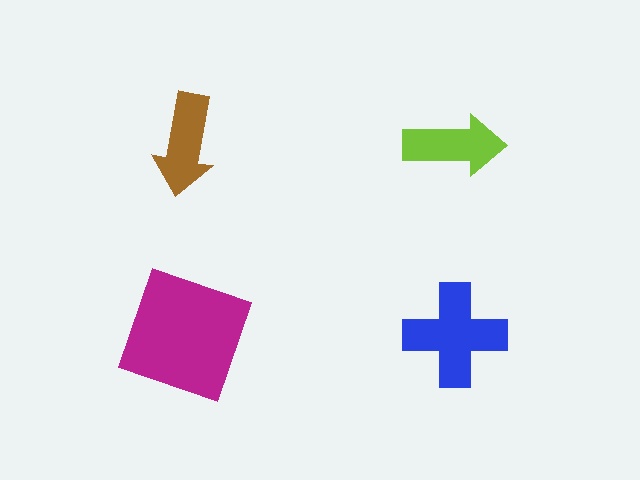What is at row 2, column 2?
A blue cross.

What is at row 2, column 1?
A magenta square.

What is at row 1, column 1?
A brown arrow.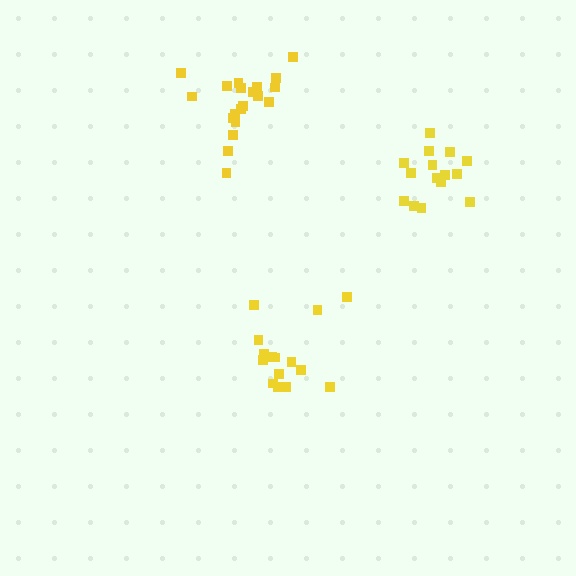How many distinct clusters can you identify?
There are 3 distinct clusters.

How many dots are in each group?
Group 1: 15 dots, Group 2: 20 dots, Group 3: 15 dots (50 total).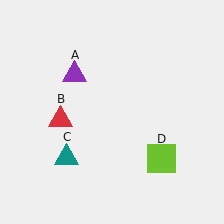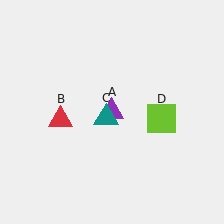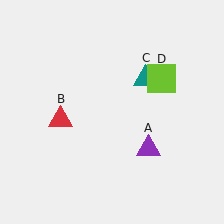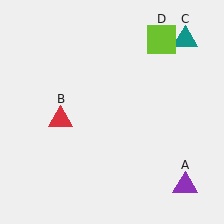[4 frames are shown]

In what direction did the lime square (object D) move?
The lime square (object D) moved up.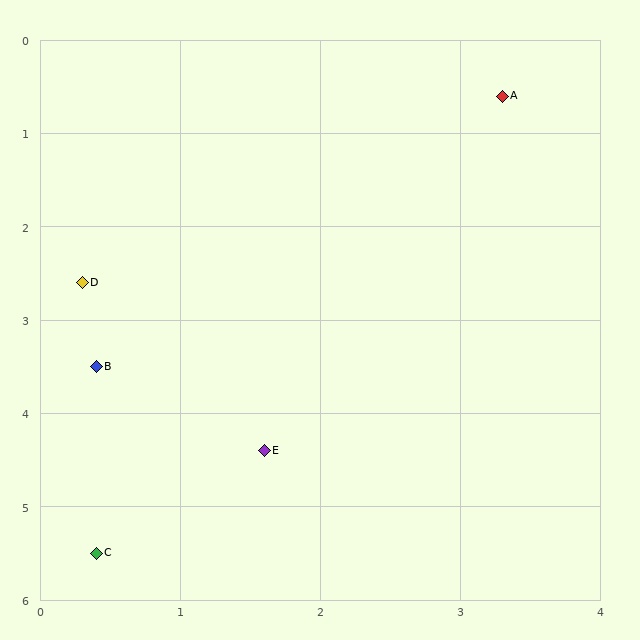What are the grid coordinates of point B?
Point B is at approximately (0.4, 3.5).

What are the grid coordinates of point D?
Point D is at approximately (0.3, 2.6).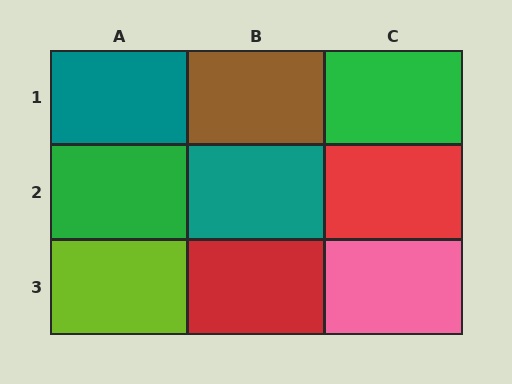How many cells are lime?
1 cell is lime.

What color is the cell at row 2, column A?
Green.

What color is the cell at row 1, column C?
Green.